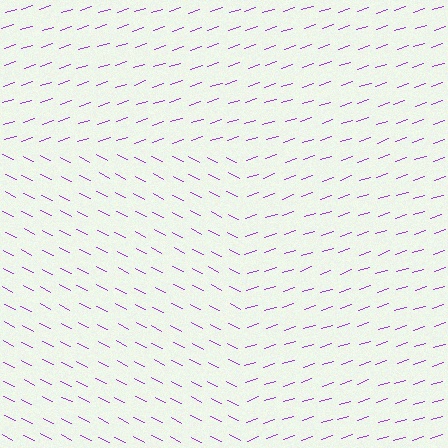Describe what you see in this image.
The image is filled with small purple line segments. A rectangle region in the image has lines oriented differently from the surrounding lines, creating a visible texture boundary.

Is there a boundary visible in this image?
Yes, there is a texture boundary formed by a change in line orientation.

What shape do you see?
I see a rectangle.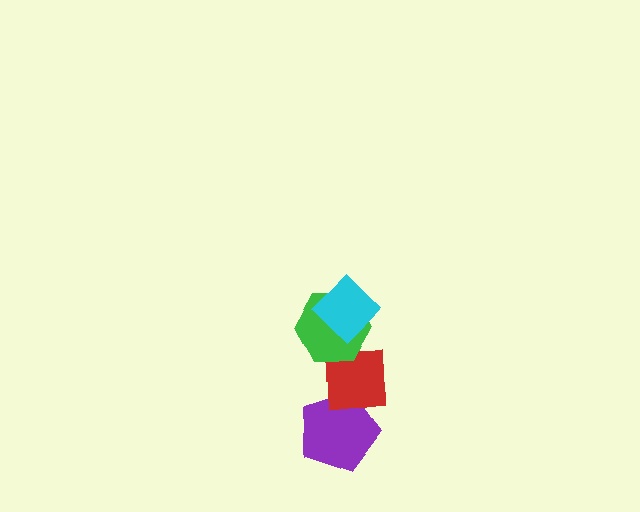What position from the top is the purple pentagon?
The purple pentagon is 4th from the top.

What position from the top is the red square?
The red square is 3rd from the top.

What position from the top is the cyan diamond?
The cyan diamond is 1st from the top.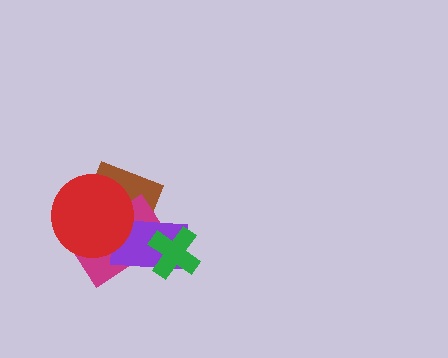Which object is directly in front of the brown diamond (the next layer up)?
The magenta rectangle is directly in front of the brown diamond.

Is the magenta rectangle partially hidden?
Yes, it is partially covered by another shape.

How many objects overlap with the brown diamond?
3 objects overlap with the brown diamond.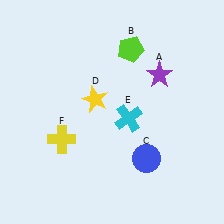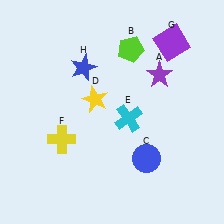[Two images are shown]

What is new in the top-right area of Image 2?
A purple square (G) was added in the top-right area of Image 2.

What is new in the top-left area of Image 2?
A blue star (H) was added in the top-left area of Image 2.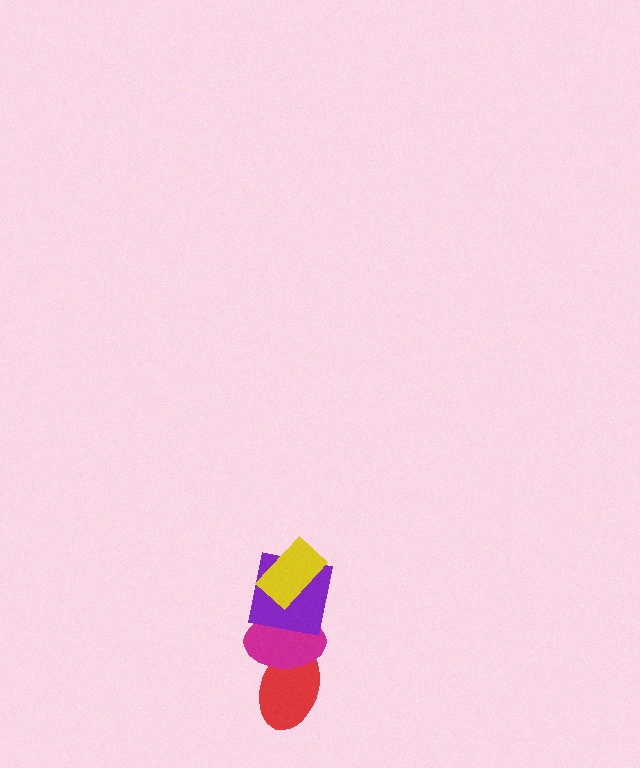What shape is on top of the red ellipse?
The magenta ellipse is on top of the red ellipse.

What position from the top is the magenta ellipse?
The magenta ellipse is 3rd from the top.